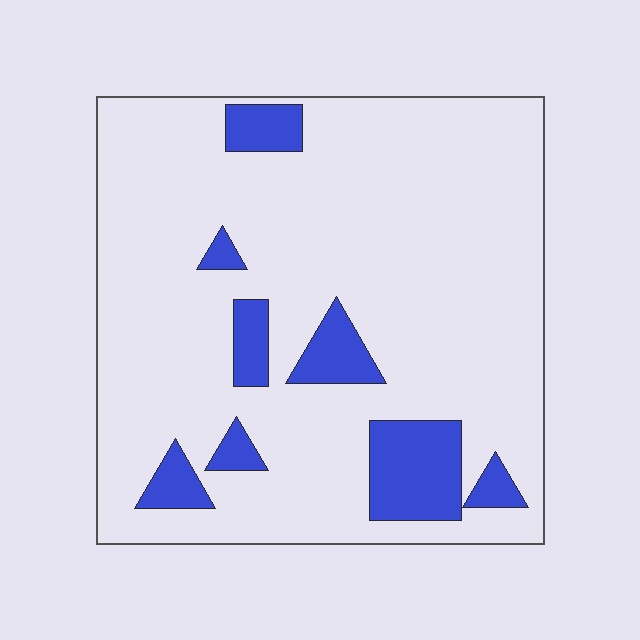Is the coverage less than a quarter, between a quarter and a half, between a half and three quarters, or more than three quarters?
Less than a quarter.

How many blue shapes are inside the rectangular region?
8.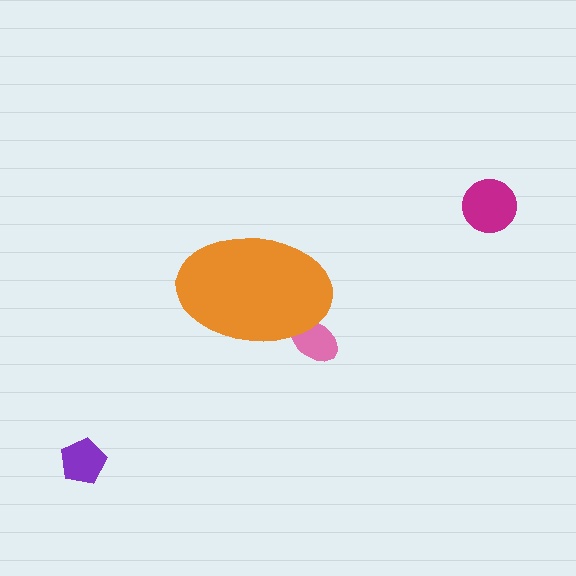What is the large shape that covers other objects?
An orange ellipse.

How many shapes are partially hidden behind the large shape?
1 shape is partially hidden.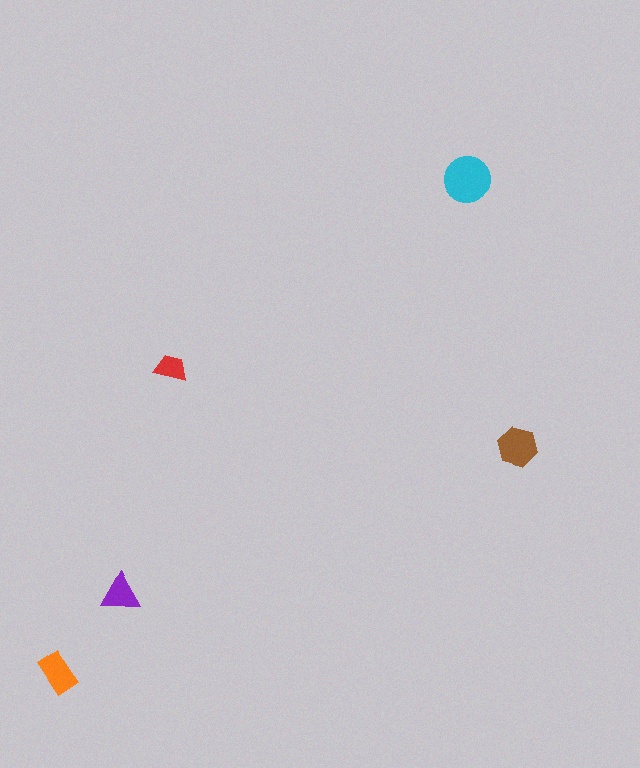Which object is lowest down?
The orange rectangle is bottommost.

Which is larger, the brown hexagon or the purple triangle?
The brown hexagon.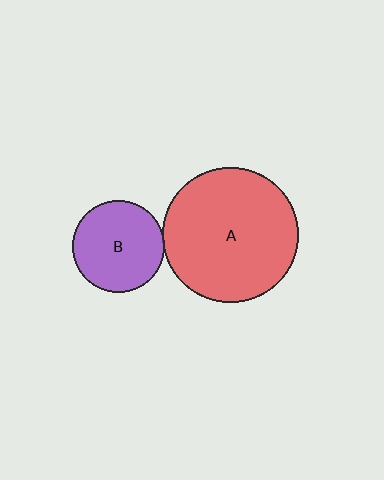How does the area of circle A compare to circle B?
Approximately 2.2 times.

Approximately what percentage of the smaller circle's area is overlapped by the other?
Approximately 5%.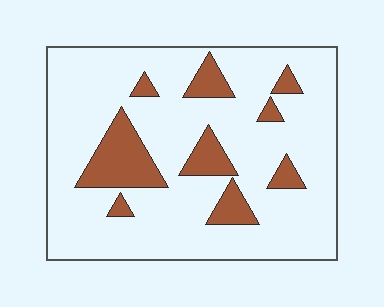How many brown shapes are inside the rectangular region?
9.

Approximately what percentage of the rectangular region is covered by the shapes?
Approximately 15%.